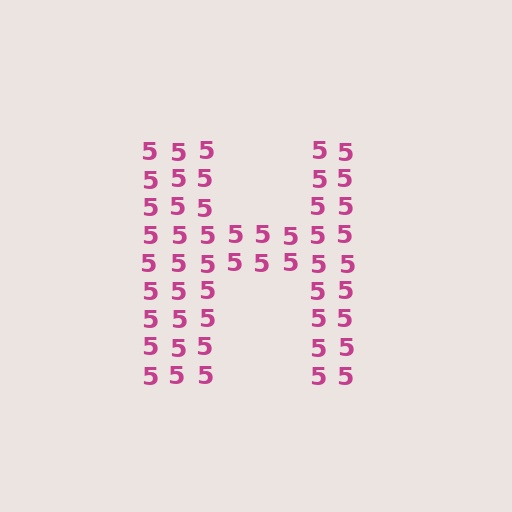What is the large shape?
The large shape is the letter H.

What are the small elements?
The small elements are digit 5's.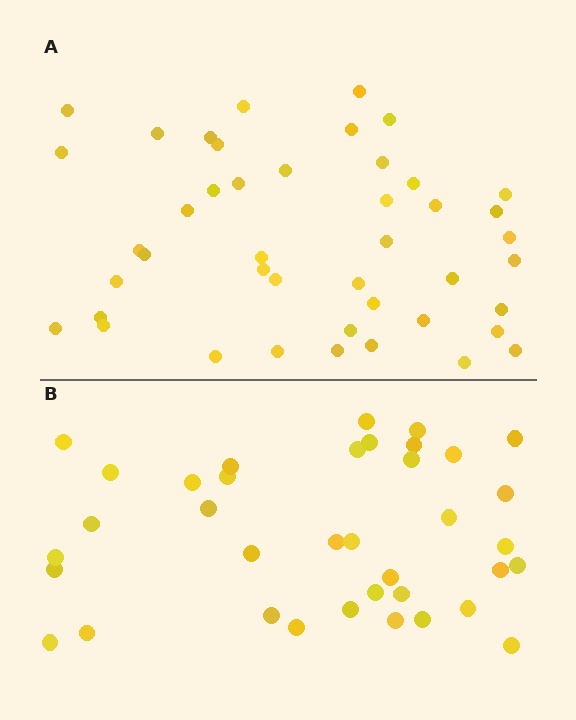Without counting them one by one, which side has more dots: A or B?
Region A (the top region) has more dots.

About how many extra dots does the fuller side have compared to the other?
Region A has roughly 8 or so more dots than region B.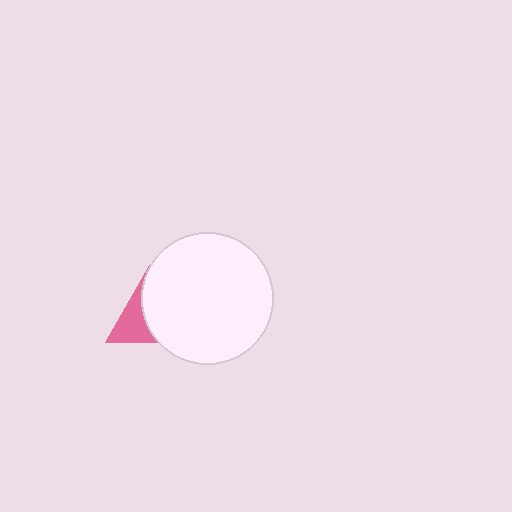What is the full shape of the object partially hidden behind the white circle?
The partially hidden object is a pink triangle.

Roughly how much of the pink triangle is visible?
A small part of it is visible (roughly 41%).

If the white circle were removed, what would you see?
You would see the complete pink triangle.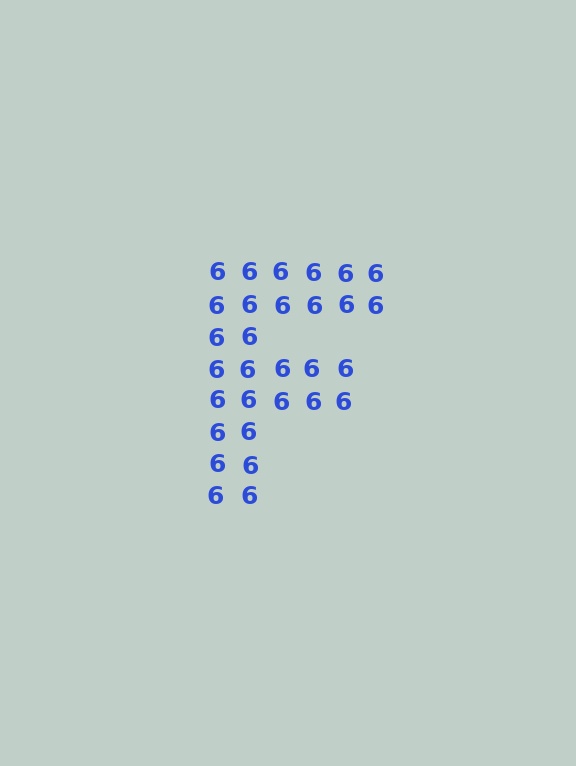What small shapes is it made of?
It is made of small digit 6's.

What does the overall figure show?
The overall figure shows the letter F.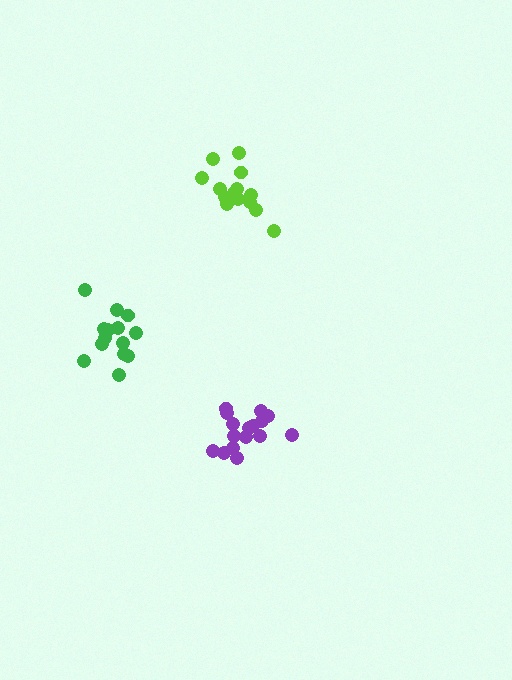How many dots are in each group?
Group 1: 14 dots, Group 2: 14 dots, Group 3: 16 dots (44 total).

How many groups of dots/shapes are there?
There are 3 groups.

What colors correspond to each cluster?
The clusters are colored: lime, green, purple.